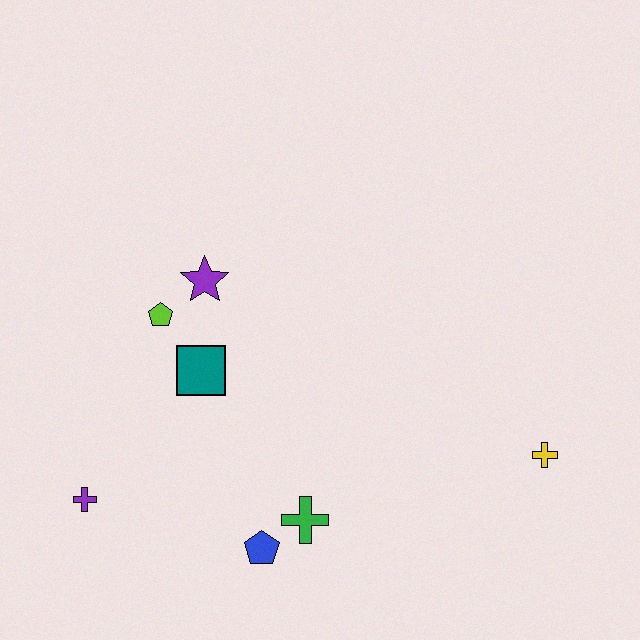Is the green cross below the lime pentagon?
Yes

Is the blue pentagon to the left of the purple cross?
No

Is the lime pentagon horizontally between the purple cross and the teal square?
Yes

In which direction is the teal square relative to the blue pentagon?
The teal square is above the blue pentagon.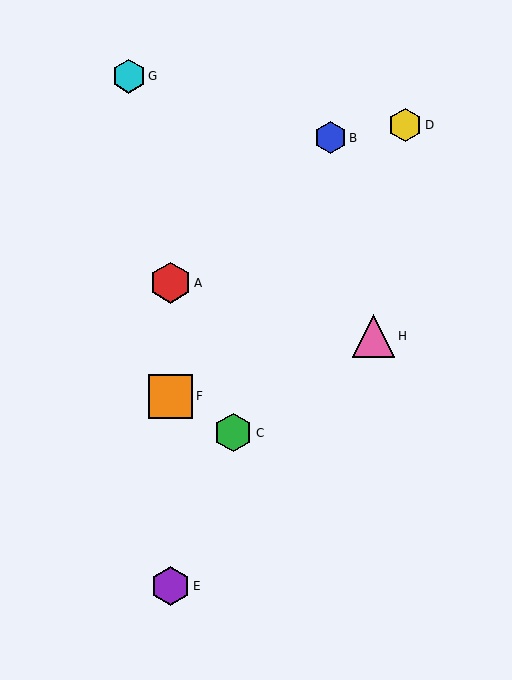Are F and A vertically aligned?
Yes, both are at x≈171.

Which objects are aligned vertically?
Objects A, E, F are aligned vertically.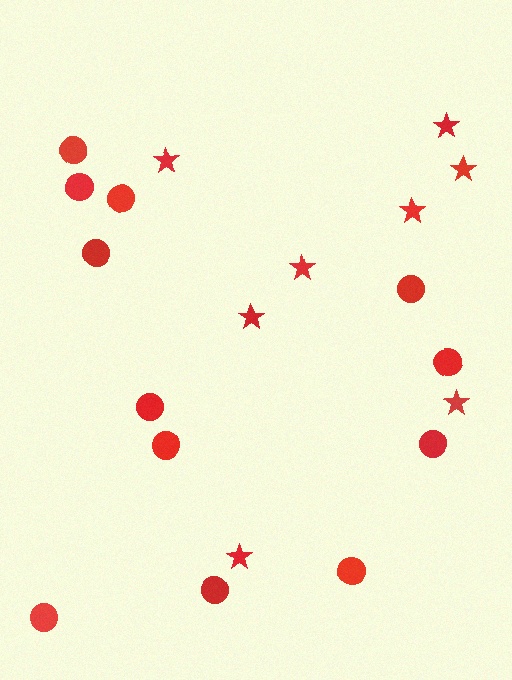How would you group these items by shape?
There are 2 groups: one group of stars (8) and one group of circles (12).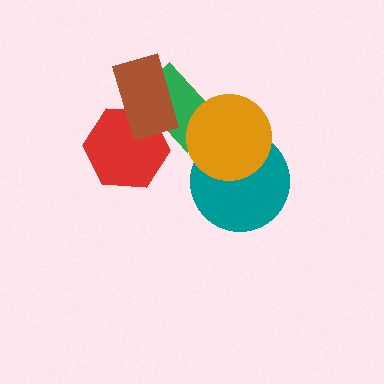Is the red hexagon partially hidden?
Yes, it is partially covered by another shape.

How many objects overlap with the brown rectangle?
2 objects overlap with the brown rectangle.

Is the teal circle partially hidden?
Yes, it is partially covered by another shape.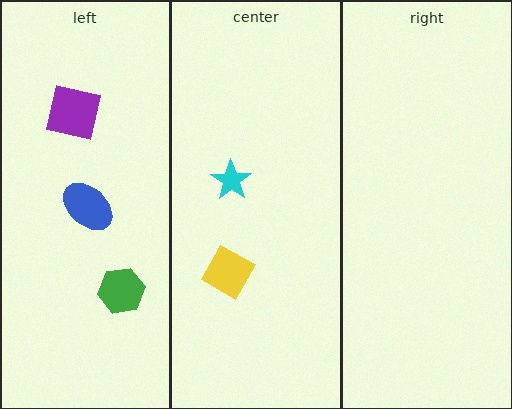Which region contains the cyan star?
The center region.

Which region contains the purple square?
The left region.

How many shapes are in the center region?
2.